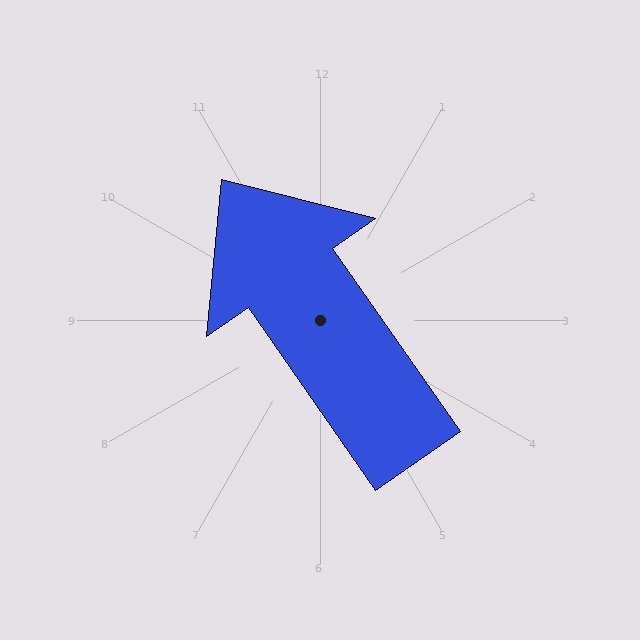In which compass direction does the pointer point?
Northwest.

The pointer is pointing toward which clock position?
Roughly 11 o'clock.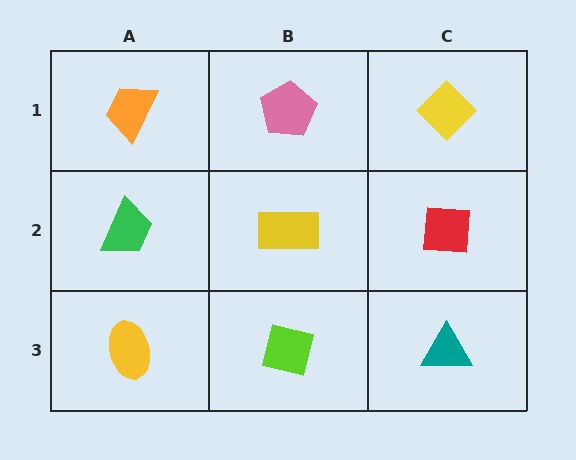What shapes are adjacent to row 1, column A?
A green trapezoid (row 2, column A), a pink pentagon (row 1, column B).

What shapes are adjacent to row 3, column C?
A red square (row 2, column C), a lime square (row 3, column B).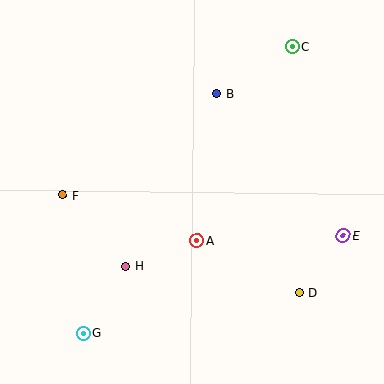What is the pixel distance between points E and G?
The distance between E and G is 277 pixels.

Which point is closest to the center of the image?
Point A at (197, 241) is closest to the center.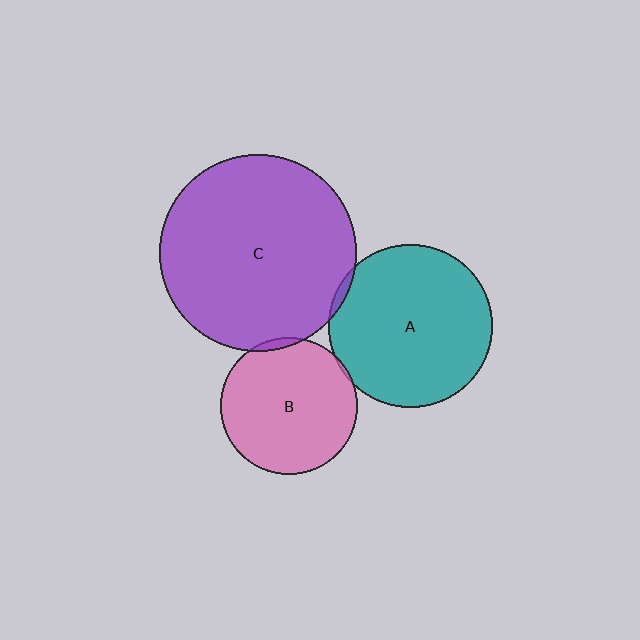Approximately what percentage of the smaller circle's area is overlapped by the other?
Approximately 5%.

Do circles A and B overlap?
Yes.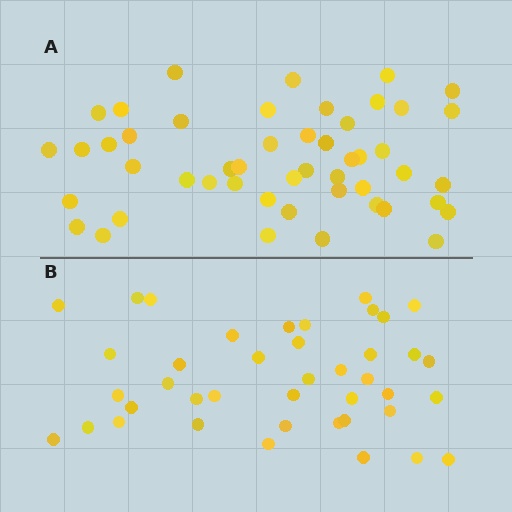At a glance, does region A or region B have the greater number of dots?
Region A (the top region) has more dots.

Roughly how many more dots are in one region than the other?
Region A has roughly 8 or so more dots than region B.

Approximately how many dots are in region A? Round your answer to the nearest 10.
About 50 dots. (The exact count is 49, which rounds to 50.)